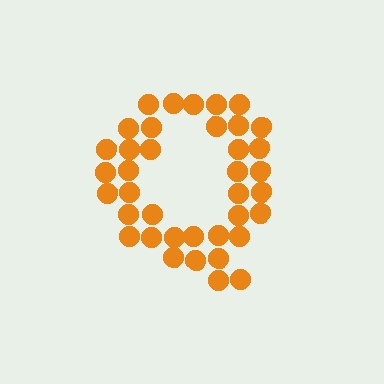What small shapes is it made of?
It is made of small circles.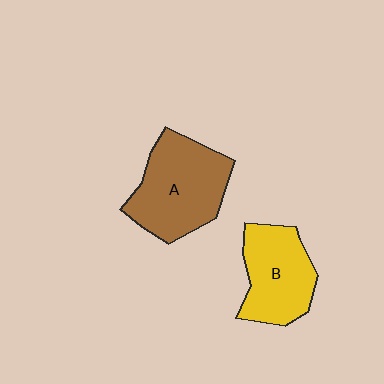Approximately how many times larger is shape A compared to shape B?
Approximately 1.3 times.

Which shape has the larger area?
Shape A (brown).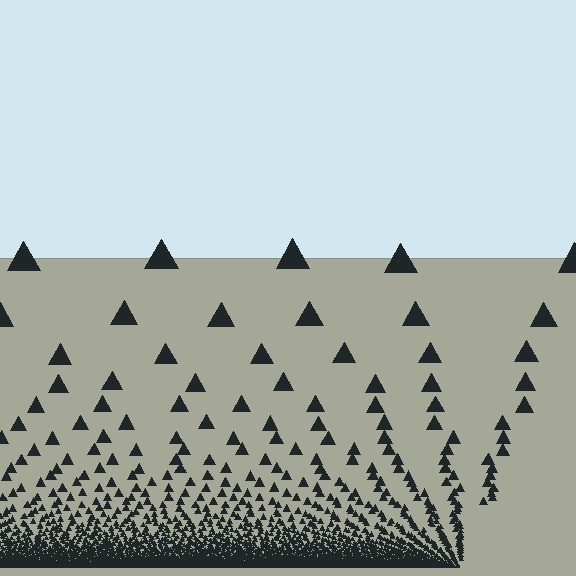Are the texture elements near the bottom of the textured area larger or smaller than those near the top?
Smaller. The gradient is inverted — elements near the bottom are smaller and denser.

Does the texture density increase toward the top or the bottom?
Density increases toward the bottom.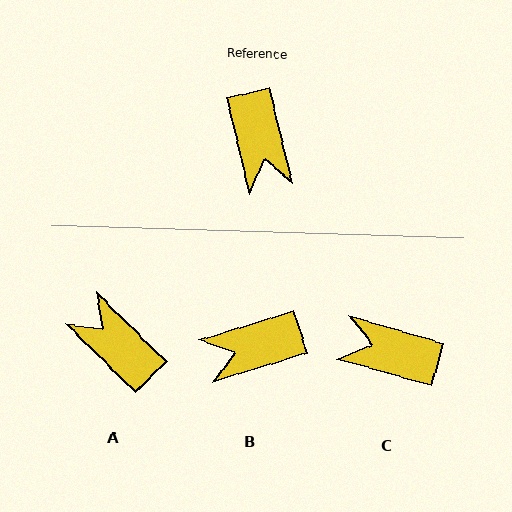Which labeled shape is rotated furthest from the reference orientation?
A, about 148 degrees away.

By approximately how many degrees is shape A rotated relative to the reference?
Approximately 148 degrees clockwise.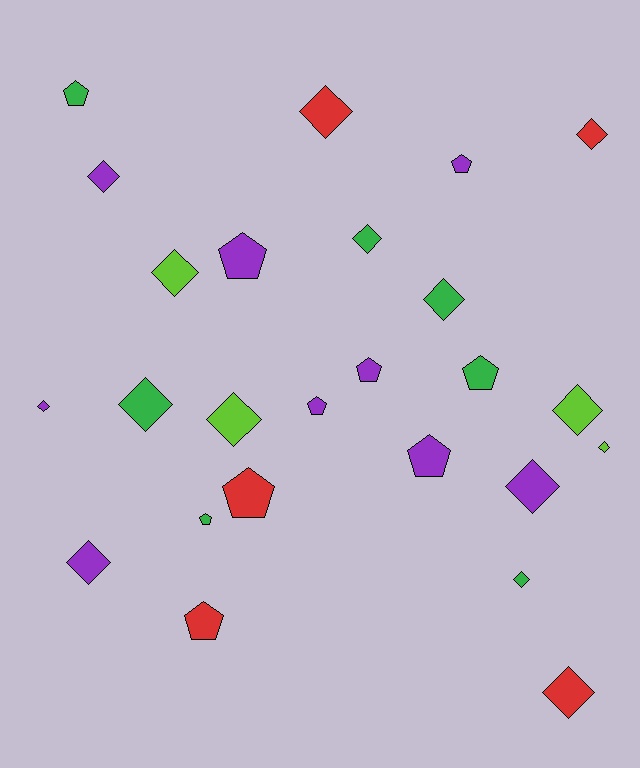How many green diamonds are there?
There are 4 green diamonds.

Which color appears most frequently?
Purple, with 9 objects.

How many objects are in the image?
There are 25 objects.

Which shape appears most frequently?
Diamond, with 15 objects.